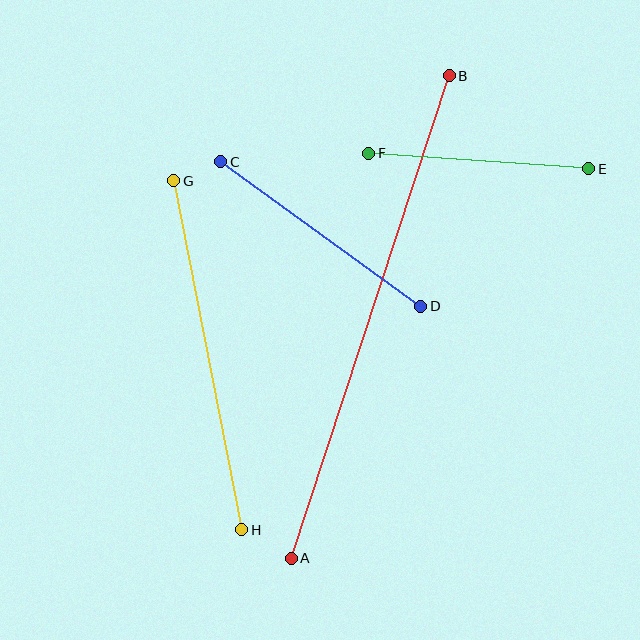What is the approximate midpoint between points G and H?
The midpoint is at approximately (208, 355) pixels.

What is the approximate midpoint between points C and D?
The midpoint is at approximately (321, 234) pixels.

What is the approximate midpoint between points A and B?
The midpoint is at approximately (370, 317) pixels.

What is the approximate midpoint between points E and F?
The midpoint is at approximately (479, 161) pixels.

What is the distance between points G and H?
The distance is approximately 355 pixels.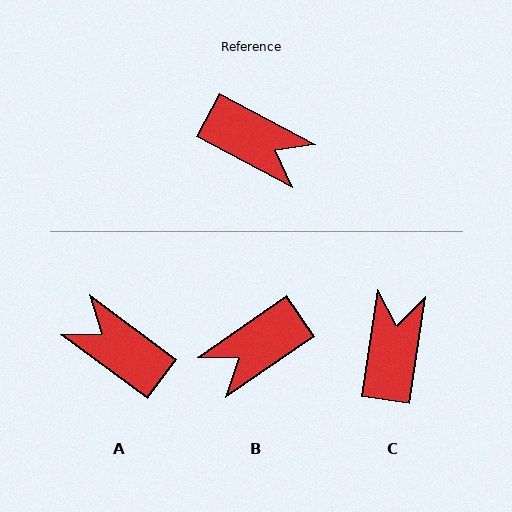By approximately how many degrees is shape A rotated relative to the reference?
Approximately 172 degrees counter-clockwise.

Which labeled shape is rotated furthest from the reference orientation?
A, about 172 degrees away.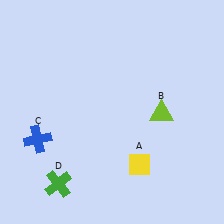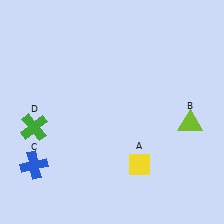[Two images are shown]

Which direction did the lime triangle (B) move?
The lime triangle (B) moved right.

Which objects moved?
The objects that moved are: the lime triangle (B), the blue cross (C), the green cross (D).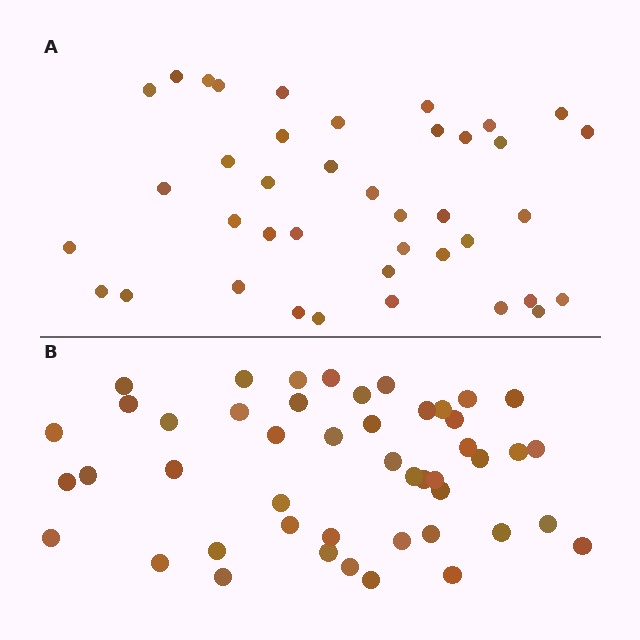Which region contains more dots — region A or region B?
Region B (the bottom region) has more dots.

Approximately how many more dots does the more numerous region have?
Region B has roughly 8 or so more dots than region A.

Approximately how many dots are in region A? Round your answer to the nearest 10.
About 40 dots.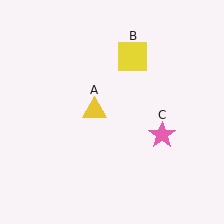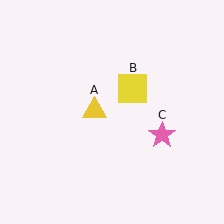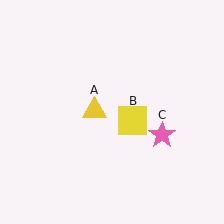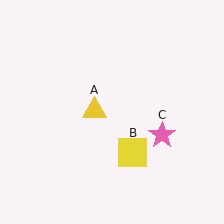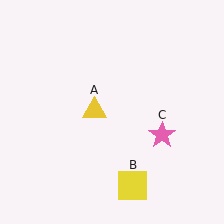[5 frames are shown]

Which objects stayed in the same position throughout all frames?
Yellow triangle (object A) and pink star (object C) remained stationary.